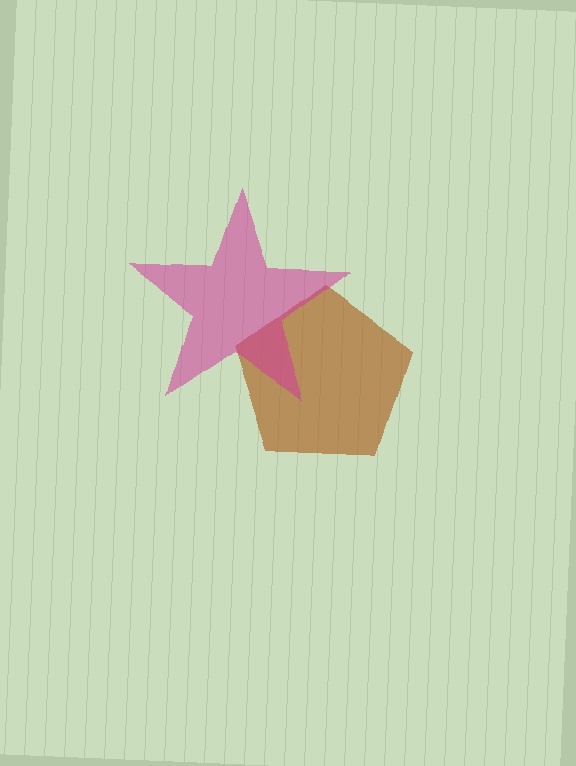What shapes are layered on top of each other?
The layered shapes are: a brown pentagon, a magenta star.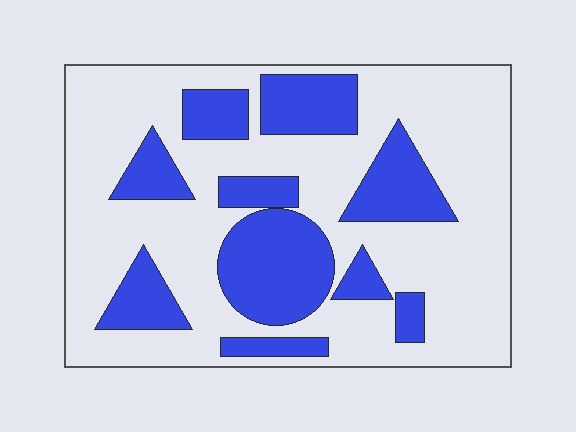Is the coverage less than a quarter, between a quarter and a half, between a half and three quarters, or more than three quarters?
Between a quarter and a half.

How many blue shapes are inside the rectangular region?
10.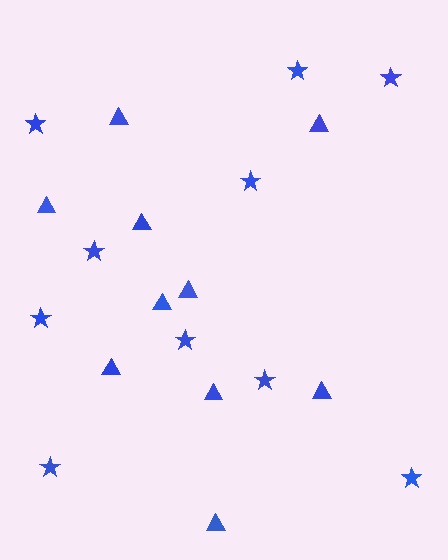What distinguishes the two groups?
There are 2 groups: one group of triangles (10) and one group of stars (10).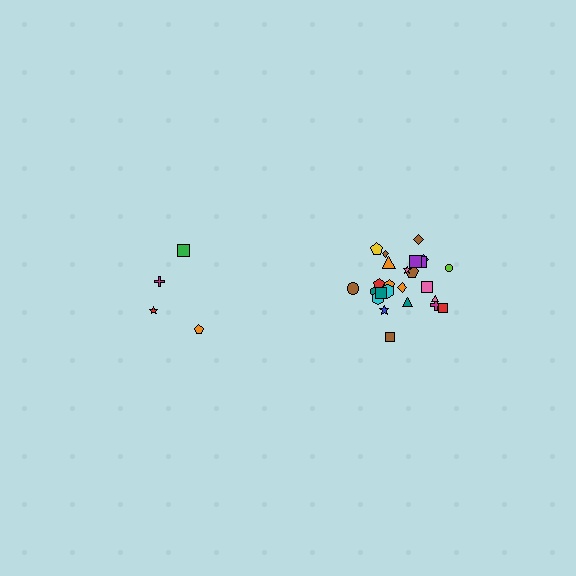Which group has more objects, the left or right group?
The right group.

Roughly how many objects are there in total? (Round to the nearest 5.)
Roughly 30 objects in total.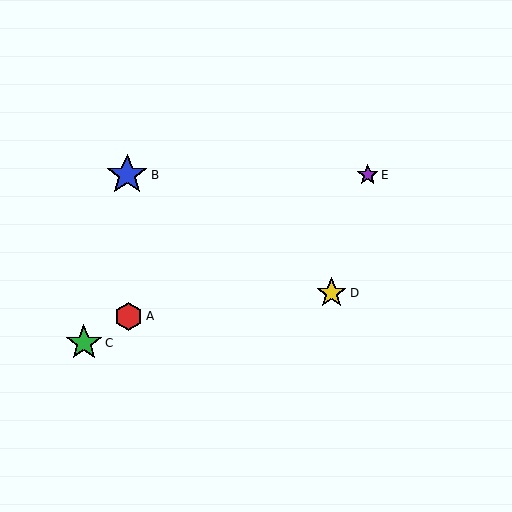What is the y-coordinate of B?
Object B is at y≈175.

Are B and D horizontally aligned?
No, B is at y≈175 and D is at y≈293.